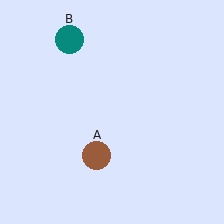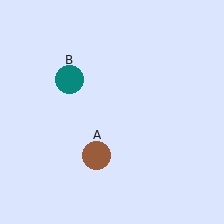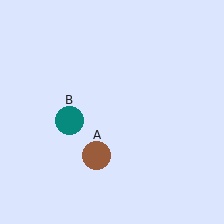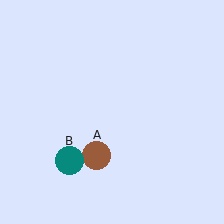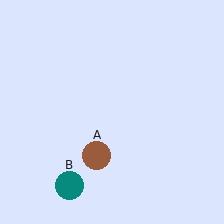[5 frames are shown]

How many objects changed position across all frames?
1 object changed position: teal circle (object B).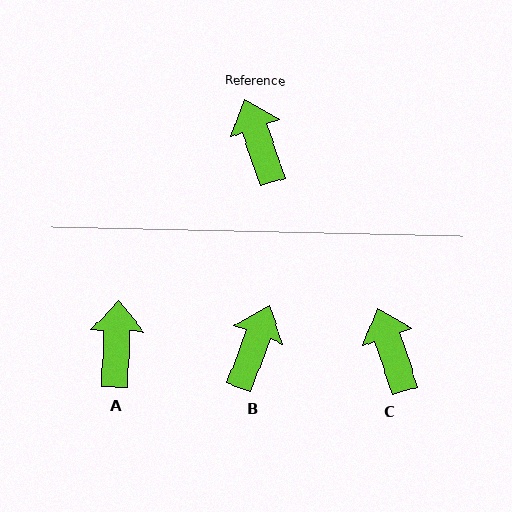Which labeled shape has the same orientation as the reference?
C.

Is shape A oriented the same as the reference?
No, it is off by about 21 degrees.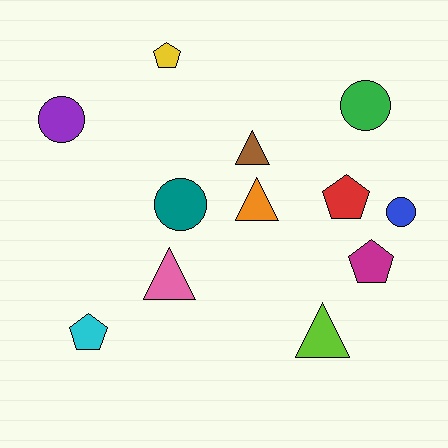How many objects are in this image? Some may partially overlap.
There are 12 objects.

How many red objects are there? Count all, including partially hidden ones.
There is 1 red object.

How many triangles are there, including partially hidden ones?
There are 4 triangles.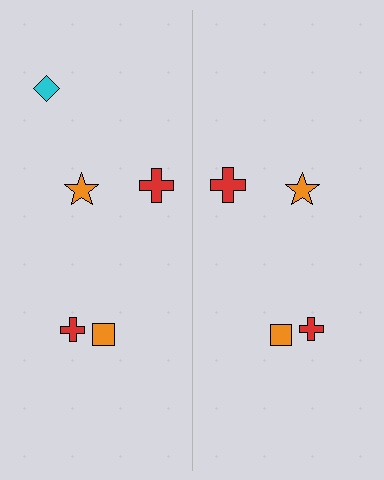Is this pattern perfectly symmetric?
No, the pattern is not perfectly symmetric. A cyan diamond is missing from the right side.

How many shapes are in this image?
There are 9 shapes in this image.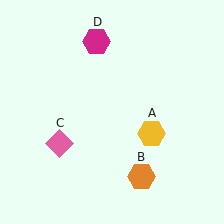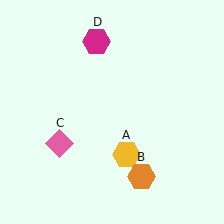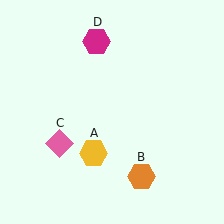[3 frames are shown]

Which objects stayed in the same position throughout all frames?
Orange hexagon (object B) and pink diamond (object C) and magenta hexagon (object D) remained stationary.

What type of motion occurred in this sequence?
The yellow hexagon (object A) rotated clockwise around the center of the scene.